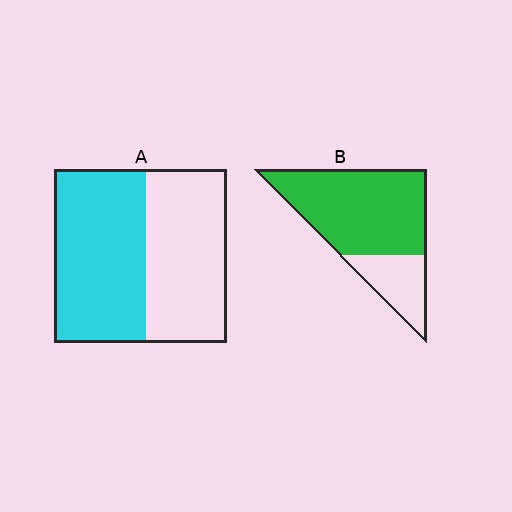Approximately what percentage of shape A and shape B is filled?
A is approximately 55% and B is approximately 75%.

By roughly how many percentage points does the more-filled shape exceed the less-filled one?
By roughly 20 percentage points (B over A).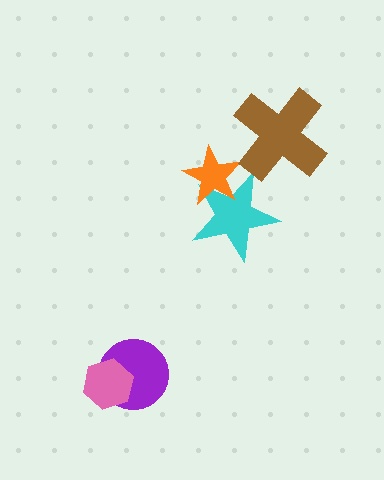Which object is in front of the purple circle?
The pink hexagon is in front of the purple circle.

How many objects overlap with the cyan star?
1 object overlaps with the cyan star.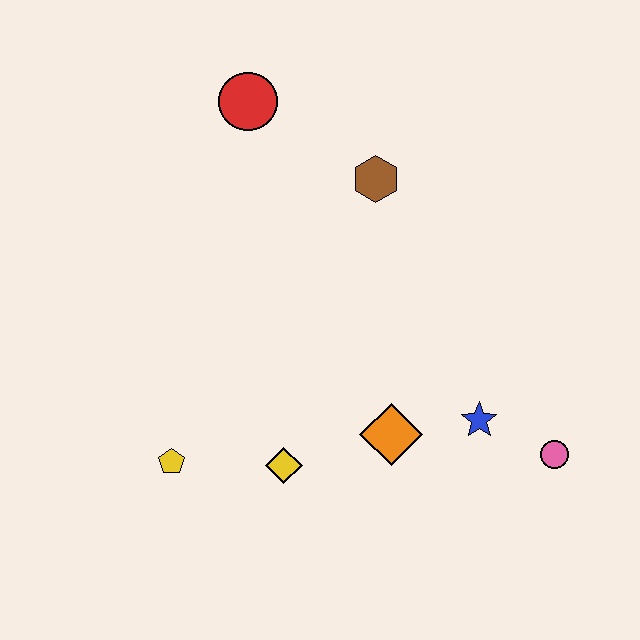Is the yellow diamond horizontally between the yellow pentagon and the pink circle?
Yes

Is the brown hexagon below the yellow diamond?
No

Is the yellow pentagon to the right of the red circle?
No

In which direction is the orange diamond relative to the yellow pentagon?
The orange diamond is to the right of the yellow pentagon.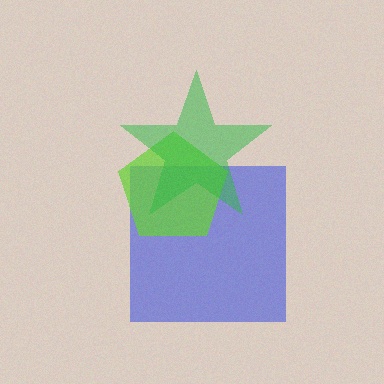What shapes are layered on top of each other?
The layered shapes are: a blue square, a lime pentagon, a green star.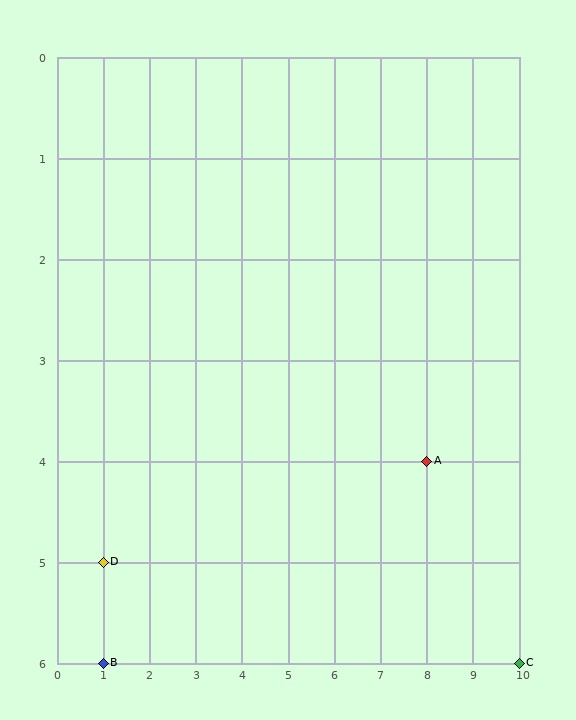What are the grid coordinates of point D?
Point D is at grid coordinates (1, 5).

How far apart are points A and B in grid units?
Points A and B are 7 columns and 2 rows apart (about 7.3 grid units diagonally).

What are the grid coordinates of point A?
Point A is at grid coordinates (8, 4).